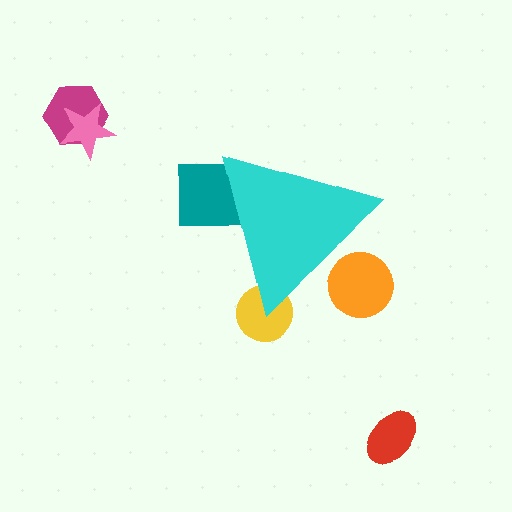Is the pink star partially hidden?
No, the pink star is fully visible.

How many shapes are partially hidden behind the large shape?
3 shapes are partially hidden.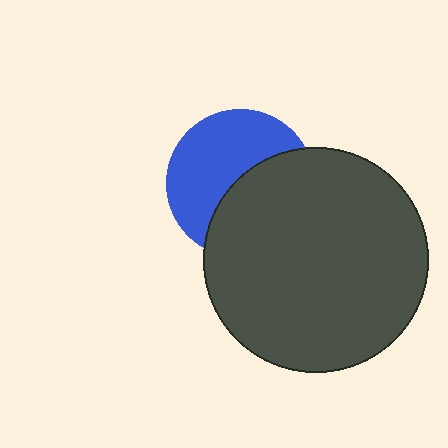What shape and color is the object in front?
The object in front is a dark gray circle.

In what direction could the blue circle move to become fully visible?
The blue circle could move toward the upper-left. That would shift it out from behind the dark gray circle entirely.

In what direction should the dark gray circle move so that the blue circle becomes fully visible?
The dark gray circle should move toward the lower-right. That is the shortest direction to clear the overlap and leave the blue circle fully visible.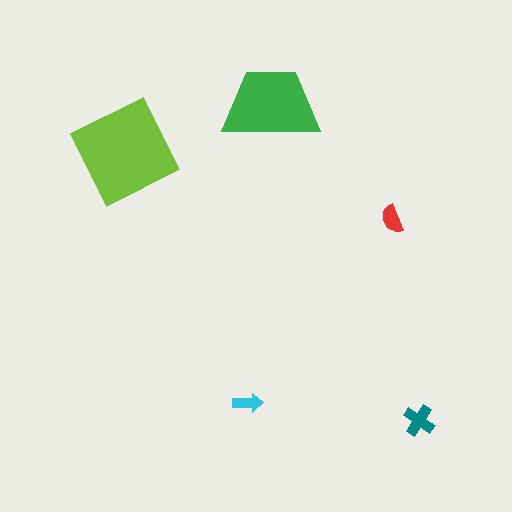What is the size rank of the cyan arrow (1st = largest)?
5th.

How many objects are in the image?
There are 5 objects in the image.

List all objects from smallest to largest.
The cyan arrow, the red semicircle, the teal cross, the green trapezoid, the lime square.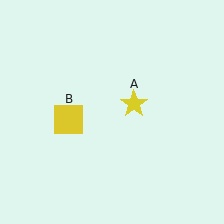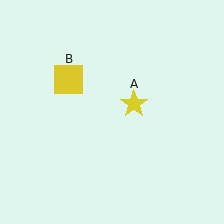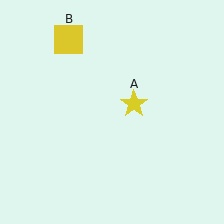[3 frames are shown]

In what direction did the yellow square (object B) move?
The yellow square (object B) moved up.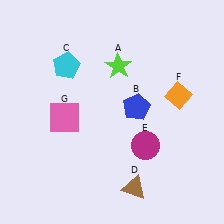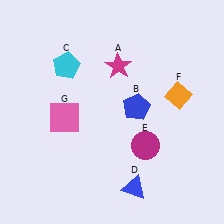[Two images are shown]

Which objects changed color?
A changed from lime to magenta. D changed from brown to blue.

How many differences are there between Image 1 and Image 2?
There are 2 differences between the two images.